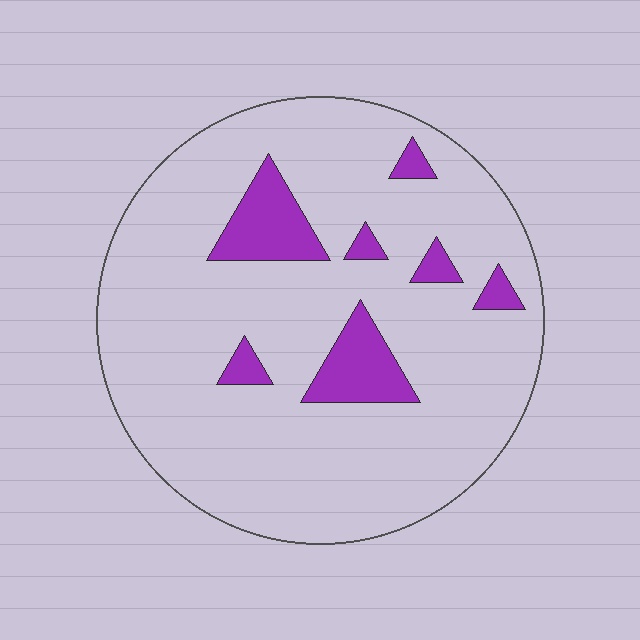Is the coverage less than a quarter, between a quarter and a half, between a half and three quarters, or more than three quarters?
Less than a quarter.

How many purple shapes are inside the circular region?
7.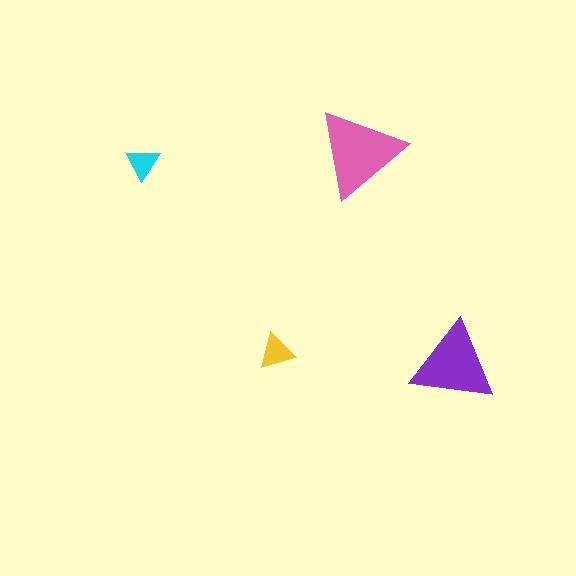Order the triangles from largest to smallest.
the pink one, the purple one, the yellow one, the cyan one.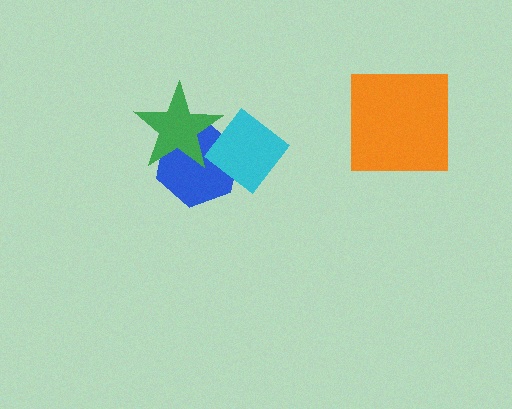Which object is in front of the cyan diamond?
The green star is in front of the cyan diamond.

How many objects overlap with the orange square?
0 objects overlap with the orange square.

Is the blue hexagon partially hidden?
Yes, it is partially covered by another shape.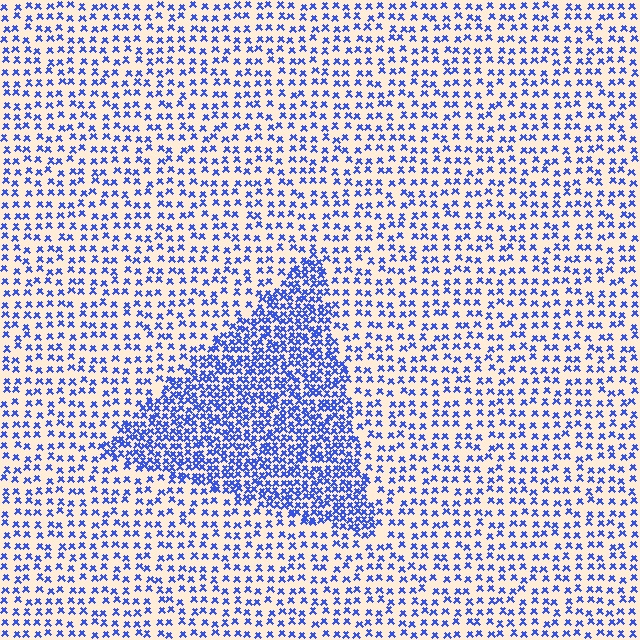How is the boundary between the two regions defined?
The boundary is defined by a change in element density (approximately 2.2x ratio). All elements are the same color, size, and shape.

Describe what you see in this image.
The image contains small blue elements arranged at two different densities. A triangle-shaped region is visible where the elements are more densely packed than the surrounding area.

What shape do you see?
I see a triangle.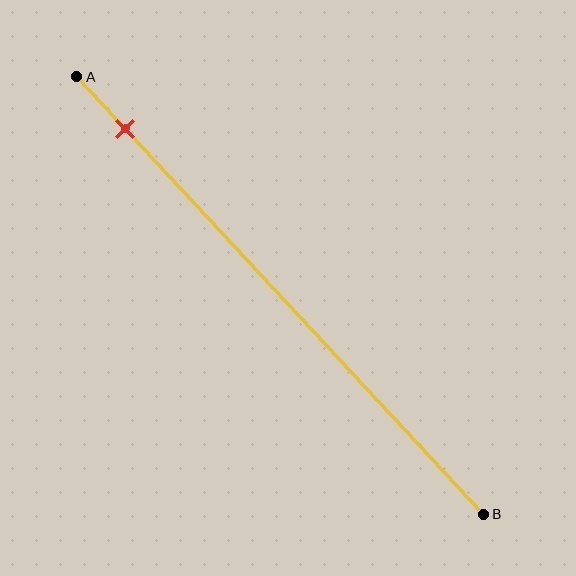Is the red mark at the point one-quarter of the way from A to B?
No, the mark is at about 10% from A, not at the 25% one-quarter point.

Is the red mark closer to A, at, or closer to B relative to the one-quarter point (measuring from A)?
The red mark is closer to point A than the one-quarter point of segment AB.